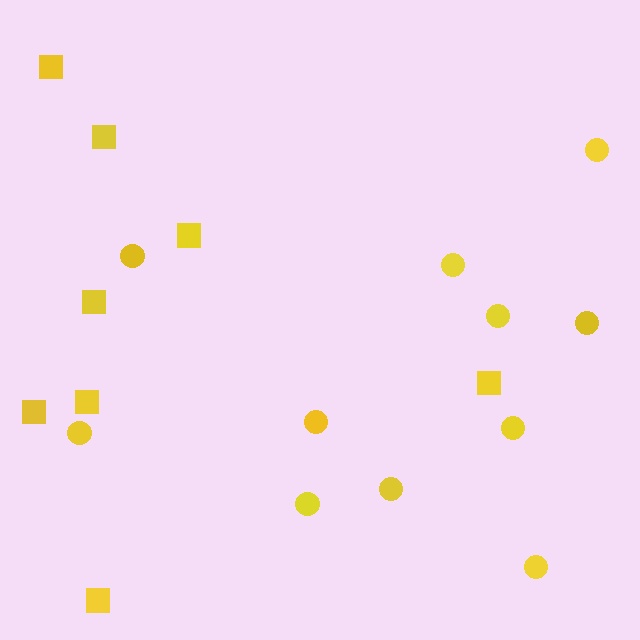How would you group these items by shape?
There are 2 groups: one group of squares (8) and one group of circles (11).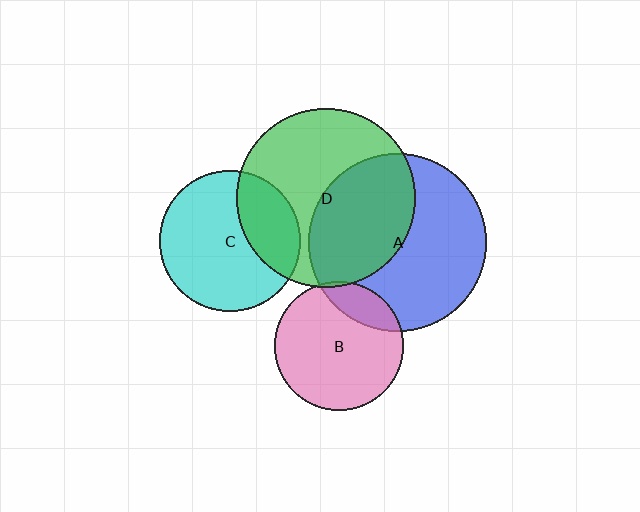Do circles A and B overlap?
Yes.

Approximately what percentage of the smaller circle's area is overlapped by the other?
Approximately 15%.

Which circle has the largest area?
Circle D (green).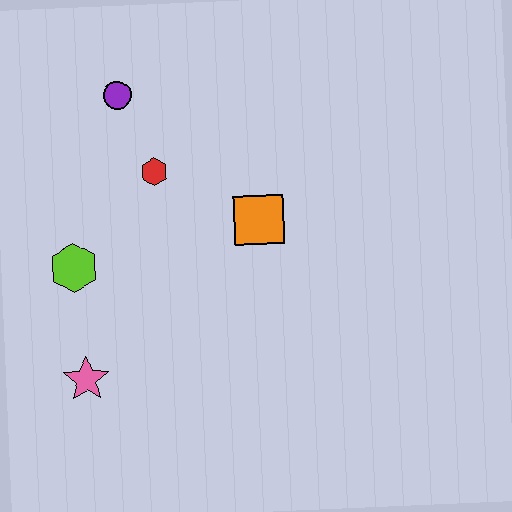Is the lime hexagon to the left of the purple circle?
Yes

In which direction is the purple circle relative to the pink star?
The purple circle is above the pink star.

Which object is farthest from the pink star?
The purple circle is farthest from the pink star.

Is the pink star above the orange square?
No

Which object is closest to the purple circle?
The red hexagon is closest to the purple circle.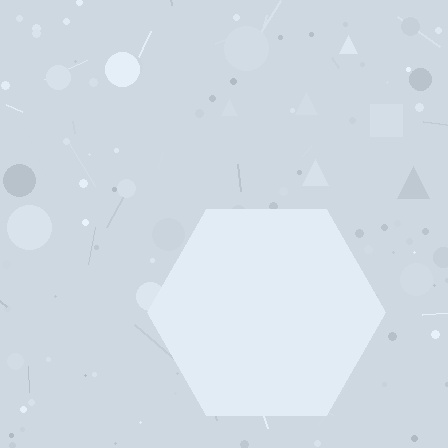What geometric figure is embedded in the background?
A hexagon is embedded in the background.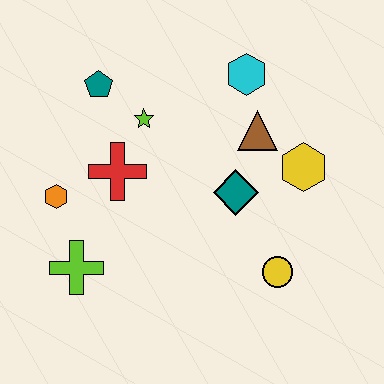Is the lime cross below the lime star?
Yes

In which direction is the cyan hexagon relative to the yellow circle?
The cyan hexagon is above the yellow circle.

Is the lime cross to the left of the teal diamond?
Yes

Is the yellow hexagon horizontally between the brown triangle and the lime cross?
No